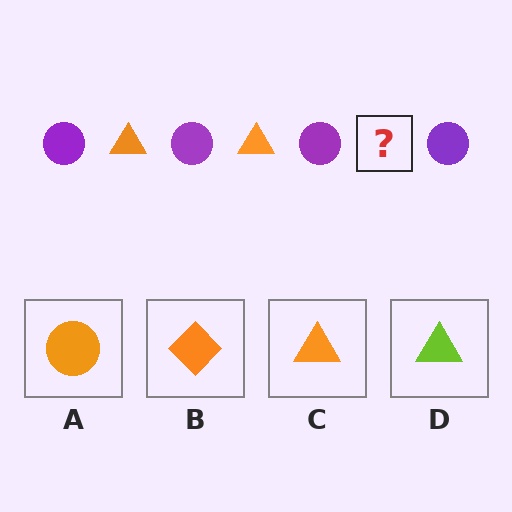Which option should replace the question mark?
Option C.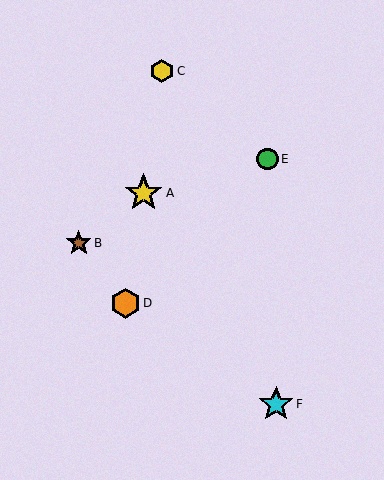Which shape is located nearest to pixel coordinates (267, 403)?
The cyan star (labeled F) at (276, 404) is nearest to that location.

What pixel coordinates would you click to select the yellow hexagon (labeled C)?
Click at (162, 71) to select the yellow hexagon C.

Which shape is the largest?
The yellow star (labeled A) is the largest.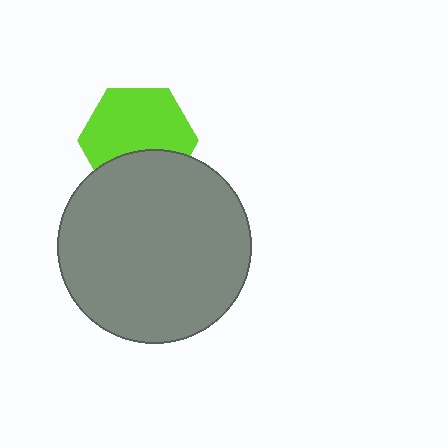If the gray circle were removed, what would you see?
You would see the complete lime hexagon.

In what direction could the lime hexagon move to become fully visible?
The lime hexagon could move up. That would shift it out from behind the gray circle entirely.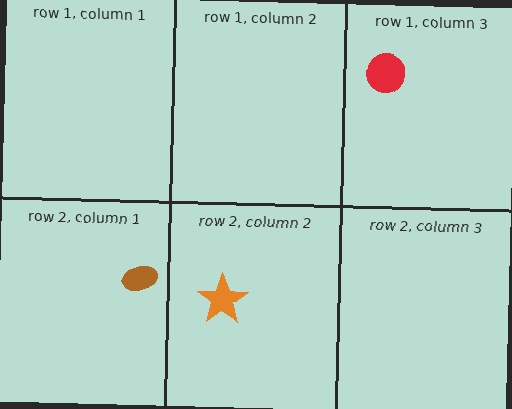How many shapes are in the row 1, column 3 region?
1.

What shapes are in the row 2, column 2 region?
The orange star.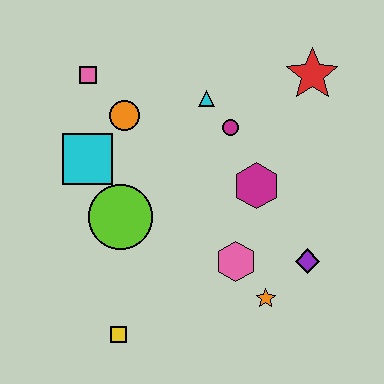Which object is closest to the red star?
The magenta circle is closest to the red star.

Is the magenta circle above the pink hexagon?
Yes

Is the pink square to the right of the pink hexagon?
No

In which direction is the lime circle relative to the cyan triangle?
The lime circle is below the cyan triangle.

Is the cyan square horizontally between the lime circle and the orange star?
No